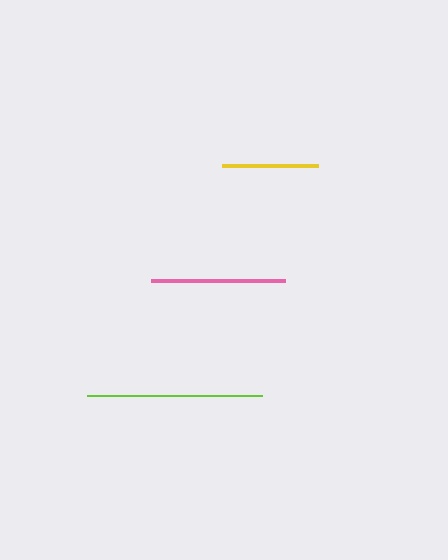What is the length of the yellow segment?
The yellow segment is approximately 96 pixels long.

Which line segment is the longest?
The lime line is the longest at approximately 174 pixels.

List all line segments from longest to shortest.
From longest to shortest: lime, pink, yellow.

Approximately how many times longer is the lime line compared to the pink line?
The lime line is approximately 1.3 times the length of the pink line.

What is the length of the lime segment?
The lime segment is approximately 174 pixels long.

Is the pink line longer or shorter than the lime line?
The lime line is longer than the pink line.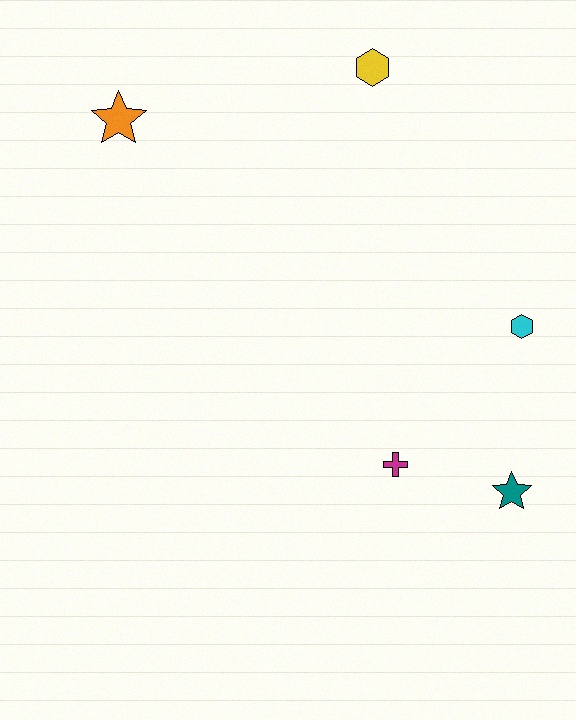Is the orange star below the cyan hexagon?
No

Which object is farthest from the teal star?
The orange star is farthest from the teal star.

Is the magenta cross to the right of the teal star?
No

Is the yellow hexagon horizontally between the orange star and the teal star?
Yes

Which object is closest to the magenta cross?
The teal star is closest to the magenta cross.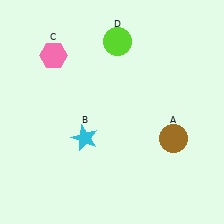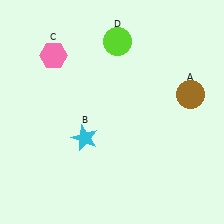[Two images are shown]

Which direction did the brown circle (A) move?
The brown circle (A) moved up.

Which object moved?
The brown circle (A) moved up.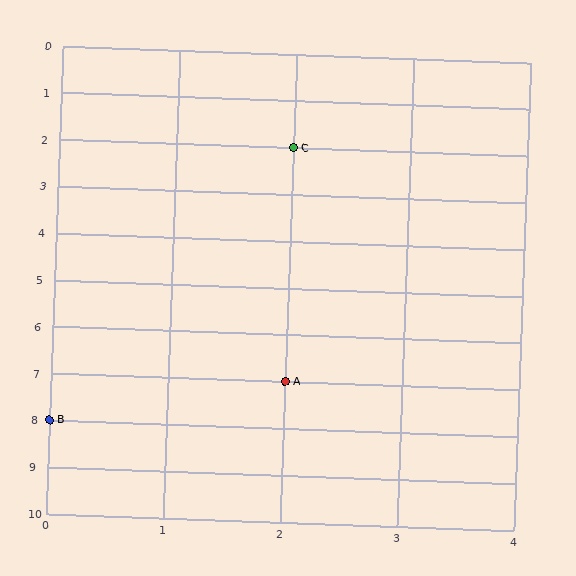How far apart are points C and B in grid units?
Points C and B are 2 columns and 6 rows apart (about 6.3 grid units diagonally).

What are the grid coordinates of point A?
Point A is at grid coordinates (2, 7).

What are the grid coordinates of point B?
Point B is at grid coordinates (0, 8).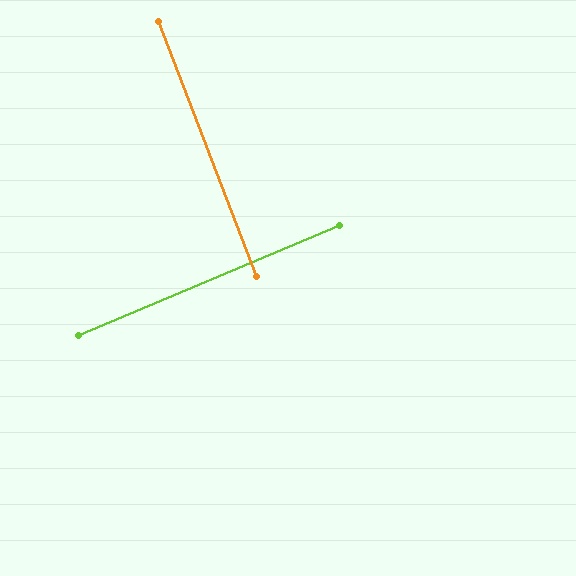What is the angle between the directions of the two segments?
Approximately 88 degrees.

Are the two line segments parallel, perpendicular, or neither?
Perpendicular — they meet at approximately 88°.